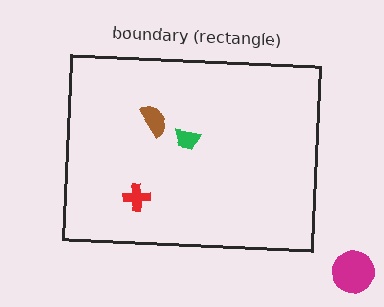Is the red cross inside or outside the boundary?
Inside.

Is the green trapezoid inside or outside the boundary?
Inside.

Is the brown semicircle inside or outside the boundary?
Inside.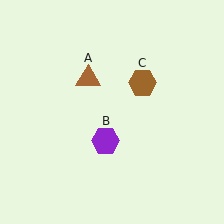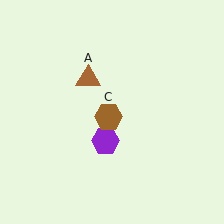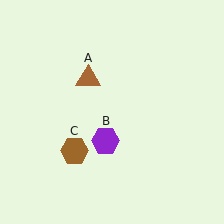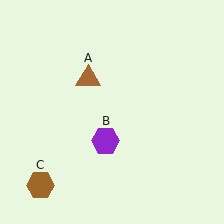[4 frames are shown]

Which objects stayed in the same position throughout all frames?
Brown triangle (object A) and purple hexagon (object B) remained stationary.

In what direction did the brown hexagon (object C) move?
The brown hexagon (object C) moved down and to the left.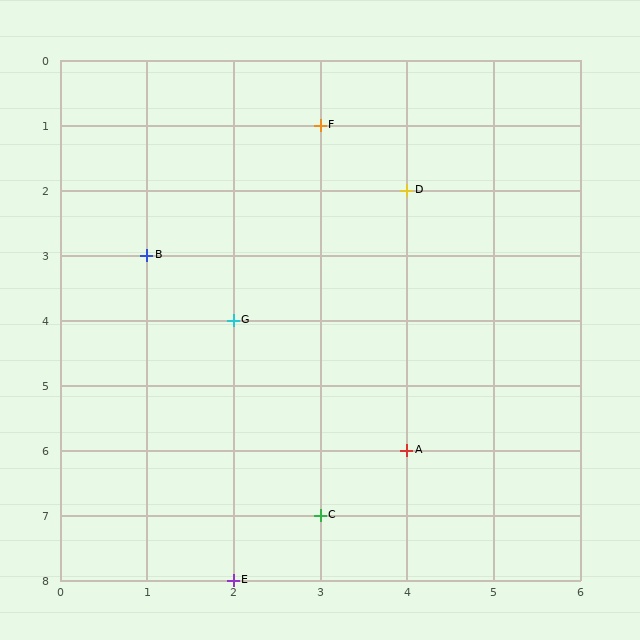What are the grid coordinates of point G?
Point G is at grid coordinates (2, 4).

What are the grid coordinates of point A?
Point A is at grid coordinates (4, 6).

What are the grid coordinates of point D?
Point D is at grid coordinates (4, 2).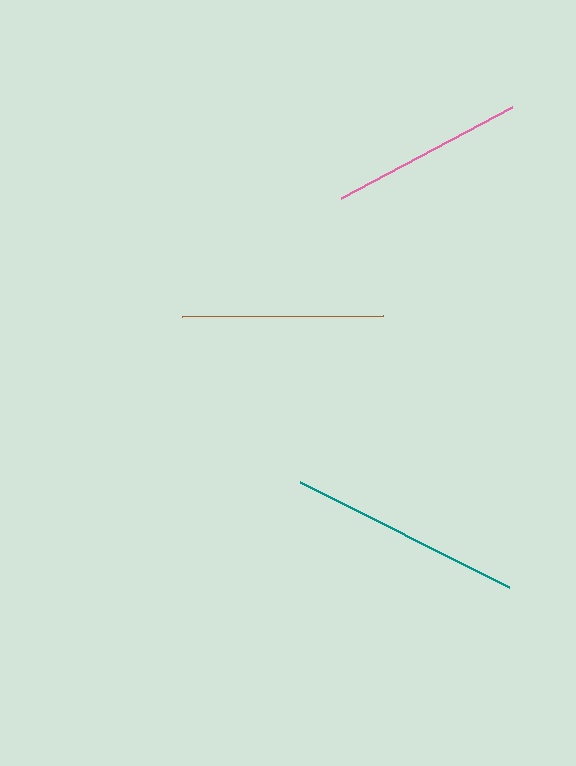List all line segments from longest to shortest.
From longest to shortest: teal, brown, pink.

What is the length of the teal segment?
The teal segment is approximately 234 pixels long.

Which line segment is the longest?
The teal line is the longest at approximately 234 pixels.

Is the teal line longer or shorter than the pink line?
The teal line is longer than the pink line.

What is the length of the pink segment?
The pink segment is approximately 194 pixels long.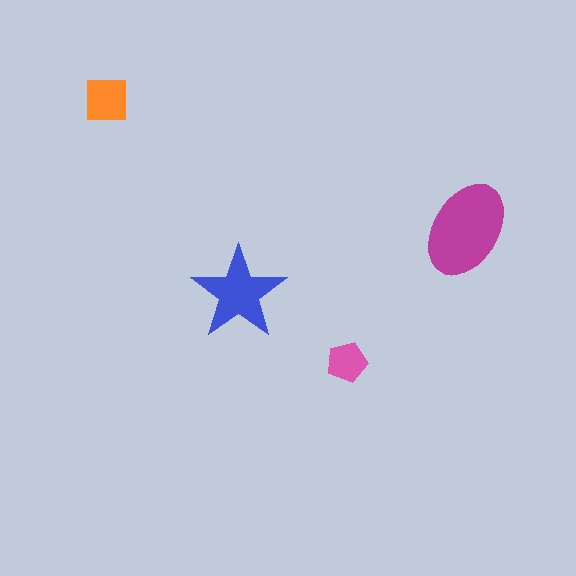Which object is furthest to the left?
The orange square is leftmost.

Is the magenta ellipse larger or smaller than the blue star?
Larger.